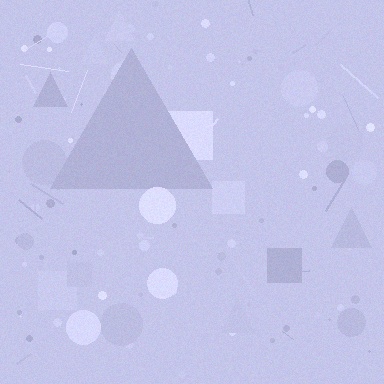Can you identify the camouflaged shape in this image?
The camouflaged shape is a triangle.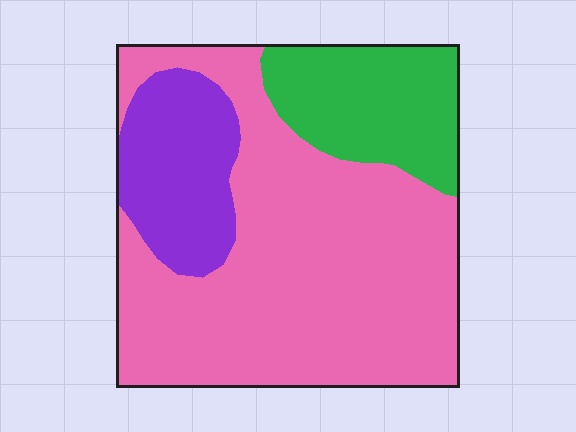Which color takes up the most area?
Pink, at roughly 65%.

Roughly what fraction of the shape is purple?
Purple takes up about one sixth (1/6) of the shape.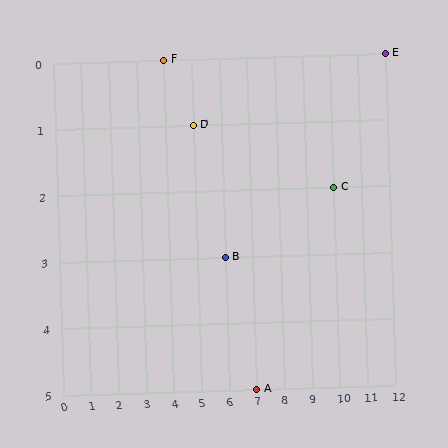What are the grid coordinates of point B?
Point B is at grid coordinates (6, 3).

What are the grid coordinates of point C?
Point C is at grid coordinates (10, 2).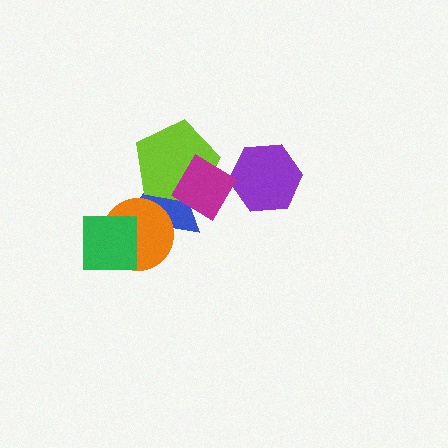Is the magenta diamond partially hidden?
No, no other shape covers it.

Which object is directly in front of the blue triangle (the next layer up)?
The orange circle is directly in front of the blue triangle.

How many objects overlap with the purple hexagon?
1 object overlaps with the purple hexagon.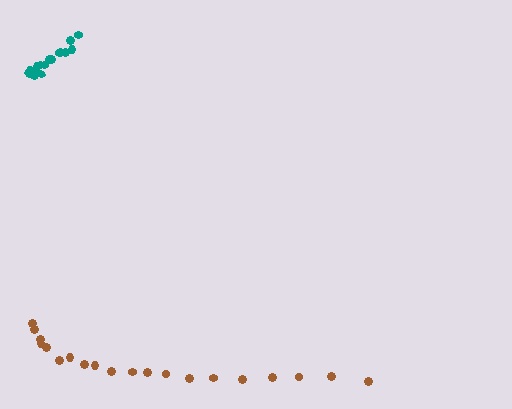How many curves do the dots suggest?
There are 2 distinct paths.